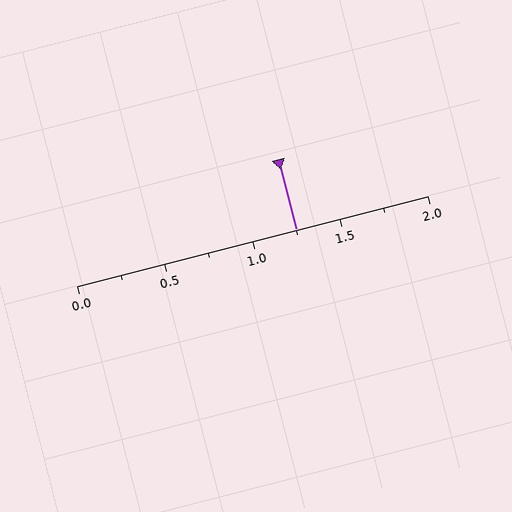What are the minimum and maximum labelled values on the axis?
The axis runs from 0.0 to 2.0.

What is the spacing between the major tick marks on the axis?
The major ticks are spaced 0.5 apart.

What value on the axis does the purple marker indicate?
The marker indicates approximately 1.25.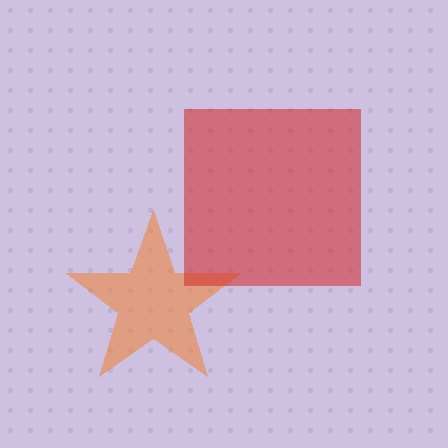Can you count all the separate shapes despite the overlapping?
Yes, there are 2 separate shapes.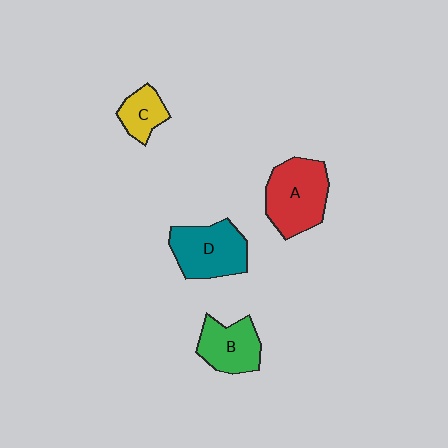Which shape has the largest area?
Shape A (red).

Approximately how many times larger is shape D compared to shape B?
Approximately 1.3 times.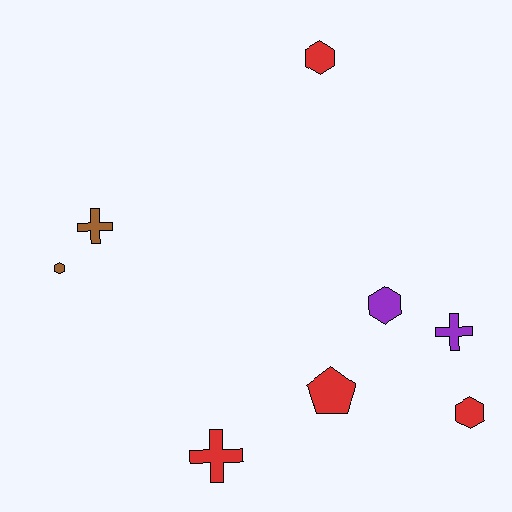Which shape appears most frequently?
Hexagon, with 4 objects.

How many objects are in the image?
There are 8 objects.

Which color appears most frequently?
Red, with 4 objects.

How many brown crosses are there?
There is 1 brown cross.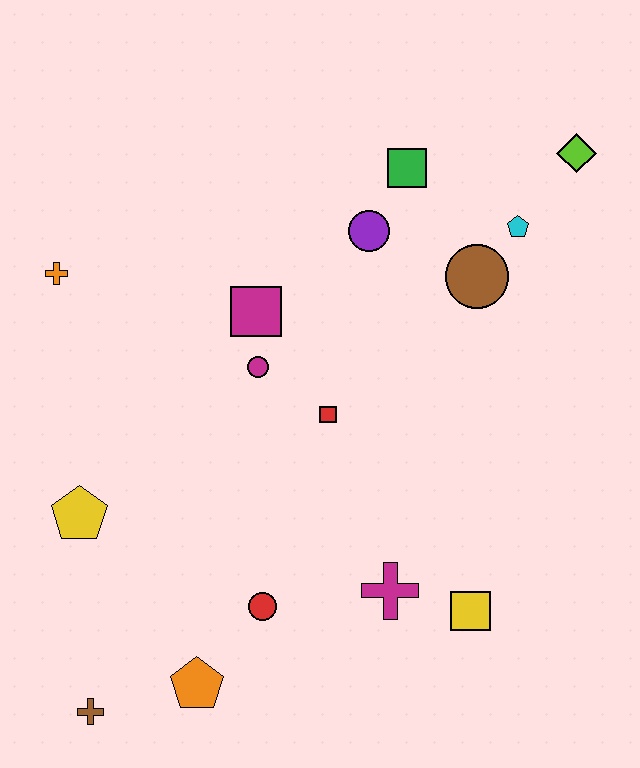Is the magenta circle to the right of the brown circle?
No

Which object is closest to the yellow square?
The magenta cross is closest to the yellow square.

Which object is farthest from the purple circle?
The brown cross is farthest from the purple circle.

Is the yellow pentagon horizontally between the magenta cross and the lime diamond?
No